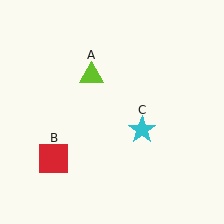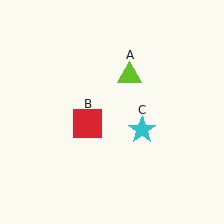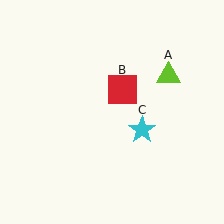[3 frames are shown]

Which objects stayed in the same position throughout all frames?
Cyan star (object C) remained stationary.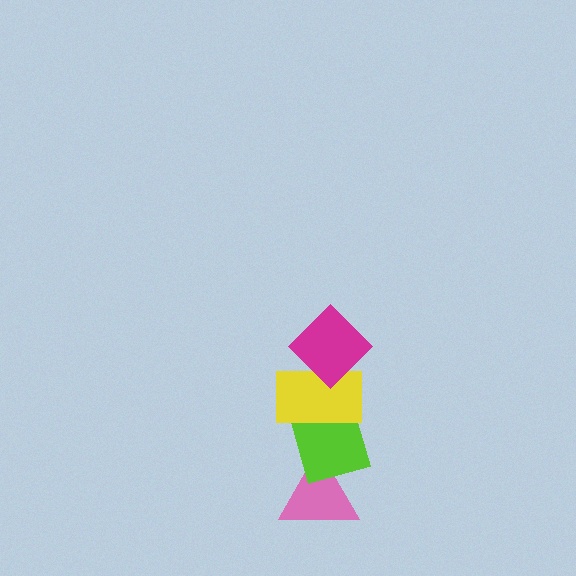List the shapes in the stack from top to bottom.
From top to bottom: the magenta diamond, the yellow rectangle, the lime diamond, the pink triangle.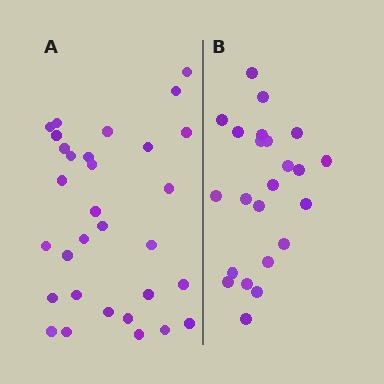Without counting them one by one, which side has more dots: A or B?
Region A (the left region) has more dots.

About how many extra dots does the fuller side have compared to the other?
Region A has roughly 8 or so more dots than region B.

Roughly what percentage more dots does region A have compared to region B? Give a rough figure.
About 35% more.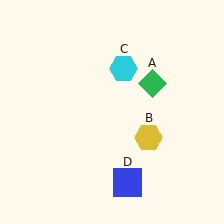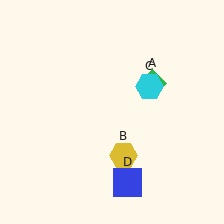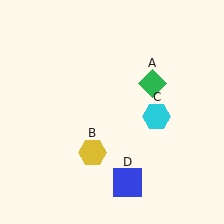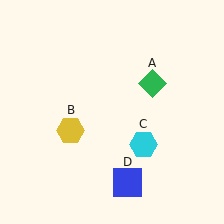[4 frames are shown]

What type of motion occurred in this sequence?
The yellow hexagon (object B), cyan hexagon (object C) rotated clockwise around the center of the scene.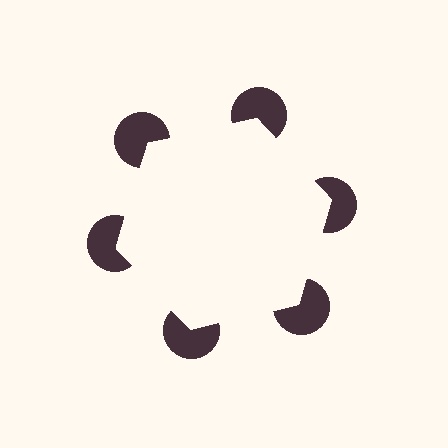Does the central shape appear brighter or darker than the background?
It typically appears slightly brighter than the background, even though no actual brightness change is drawn.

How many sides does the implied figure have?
6 sides.